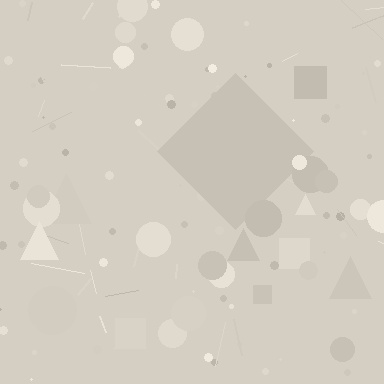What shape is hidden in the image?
A diamond is hidden in the image.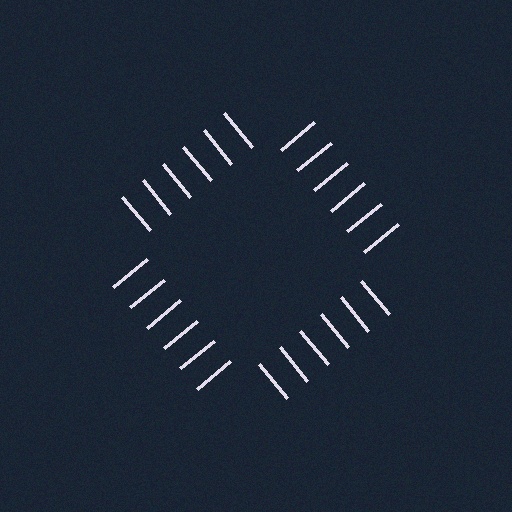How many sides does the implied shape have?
4 sides — the line-ends trace a square.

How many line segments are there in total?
24 — 6 along each of the 4 edges.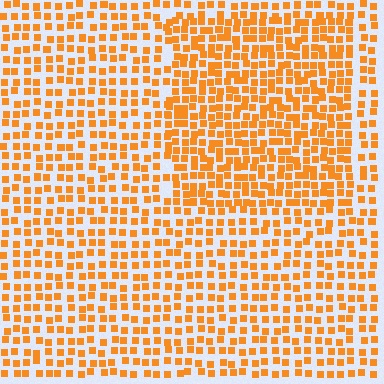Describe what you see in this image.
The image contains small orange elements arranged at two different densities. A rectangle-shaped region is visible where the elements are more densely packed than the surrounding area.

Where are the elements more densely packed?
The elements are more densely packed inside the rectangle boundary.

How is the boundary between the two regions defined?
The boundary is defined by a change in element density (approximately 1.6x ratio). All elements are the same color, size, and shape.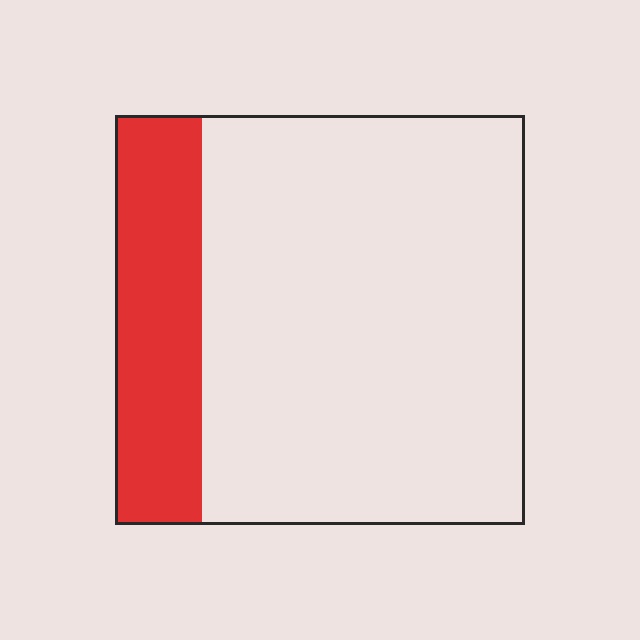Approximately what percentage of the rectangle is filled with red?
Approximately 20%.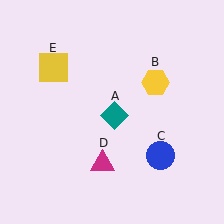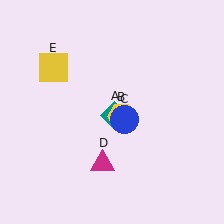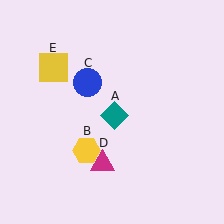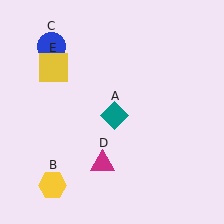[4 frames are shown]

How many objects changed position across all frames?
2 objects changed position: yellow hexagon (object B), blue circle (object C).